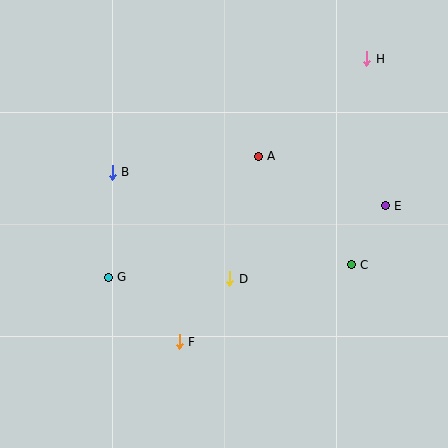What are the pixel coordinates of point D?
Point D is at (230, 279).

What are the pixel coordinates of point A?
Point A is at (258, 156).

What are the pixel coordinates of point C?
Point C is at (351, 265).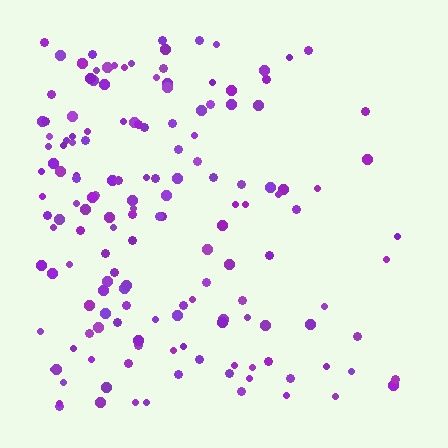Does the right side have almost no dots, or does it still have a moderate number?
Still a moderate number, just noticeably fewer than the left.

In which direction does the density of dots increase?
From right to left, with the left side densest.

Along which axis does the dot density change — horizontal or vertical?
Horizontal.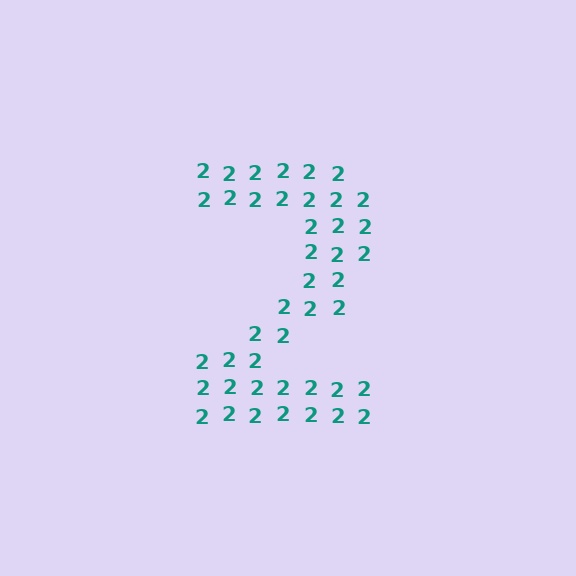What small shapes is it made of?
It is made of small digit 2's.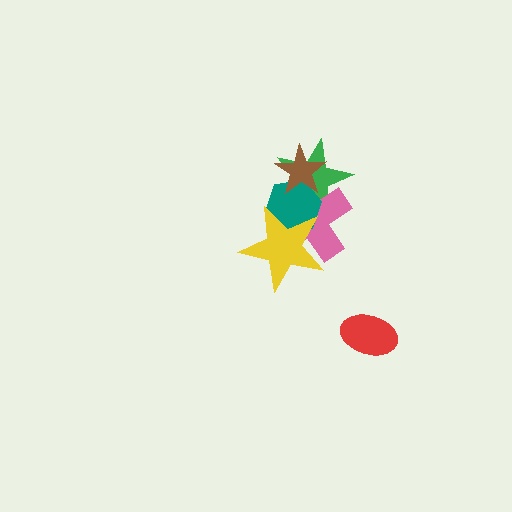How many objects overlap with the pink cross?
4 objects overlap with the pink cross.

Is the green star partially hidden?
Yes, it is partially covered by another shape.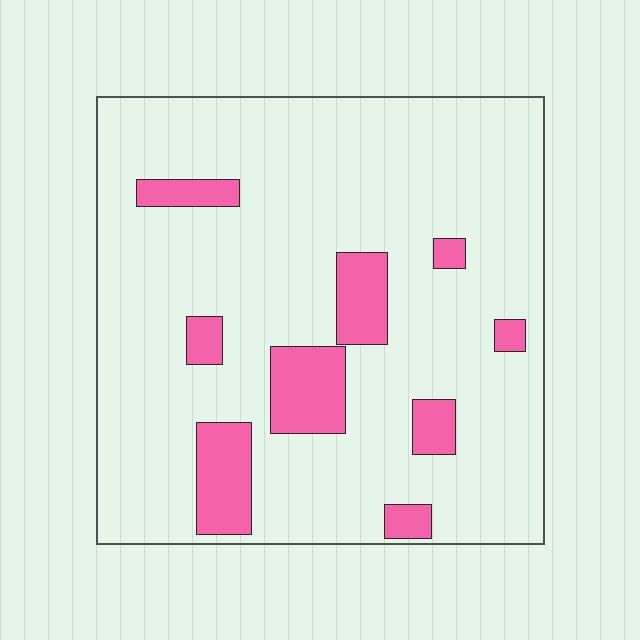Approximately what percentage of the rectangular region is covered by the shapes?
Approximately 15%.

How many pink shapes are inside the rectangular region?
9.